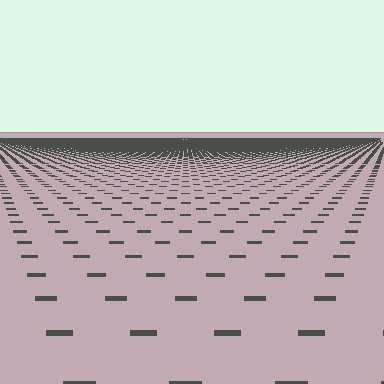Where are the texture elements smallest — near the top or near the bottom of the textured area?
Near the top.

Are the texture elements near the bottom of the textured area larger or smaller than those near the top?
Larger. Near the bottom, elements are closer to the viewer and appear at a bigger on-screen size.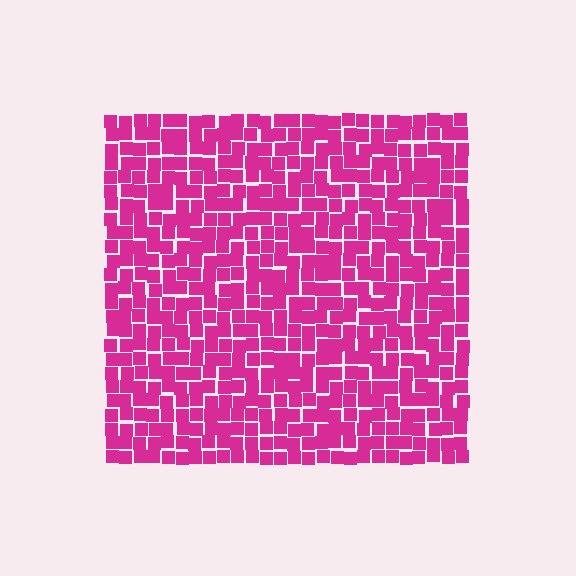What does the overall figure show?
The overall figure shows a square.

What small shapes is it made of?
It is made of small squares.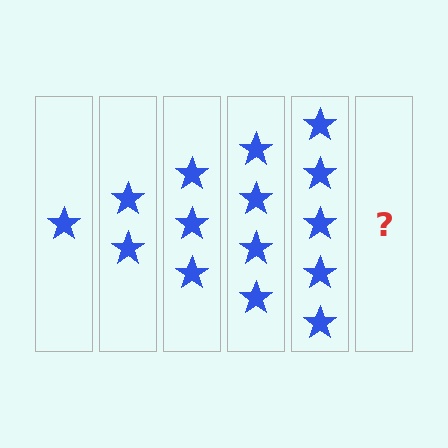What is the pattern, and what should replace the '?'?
The pattern is that each step adds one more star. The '?' should be 6 stars.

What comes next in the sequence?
The next element should be 6 stars.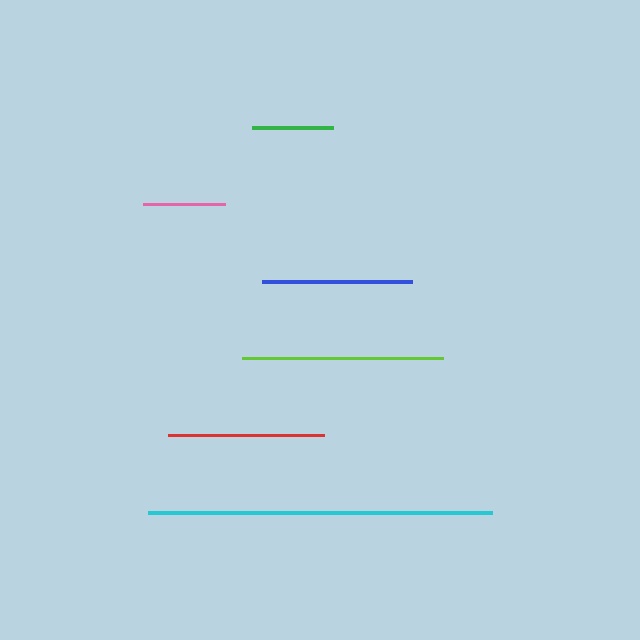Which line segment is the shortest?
The green line is the shortest at approximately 82 pixels.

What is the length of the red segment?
The red segment is approximately 156 pixels long.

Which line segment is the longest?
The cyan line is the longest at approximately 344 pixels.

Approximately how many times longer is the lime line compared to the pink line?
The lime line is approximately 2.4 times the length of the pink line.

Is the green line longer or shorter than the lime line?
The lime line is longer than the green line.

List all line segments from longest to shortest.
From longest to shortest: cyan, lime, red, blue, pink, green.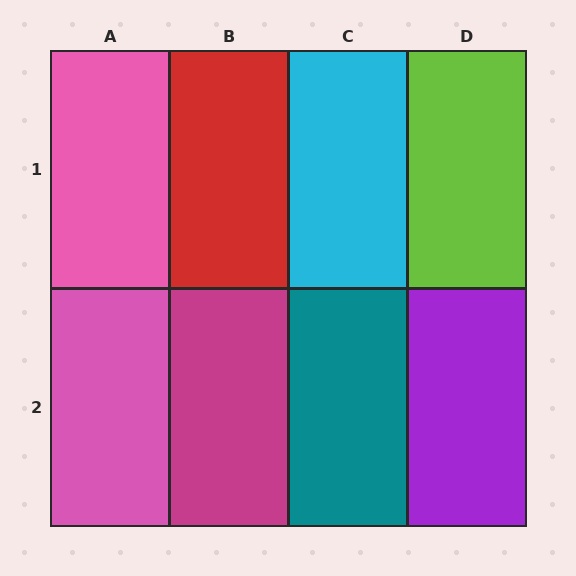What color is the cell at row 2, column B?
Magenta.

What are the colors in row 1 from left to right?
Pink, red, cyan, lime.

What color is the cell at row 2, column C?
Teal.